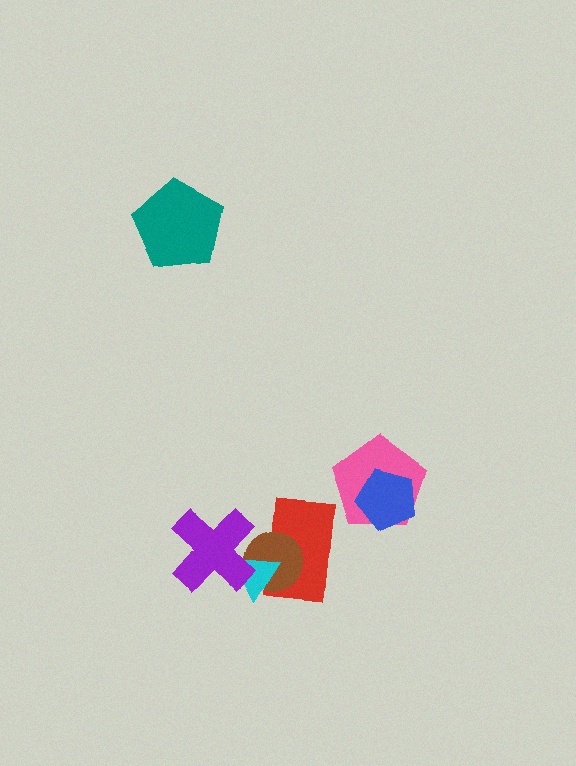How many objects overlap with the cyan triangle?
3 objects overlap with the cyan triangle.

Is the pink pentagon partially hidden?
Yes, it is partially covered by another shape.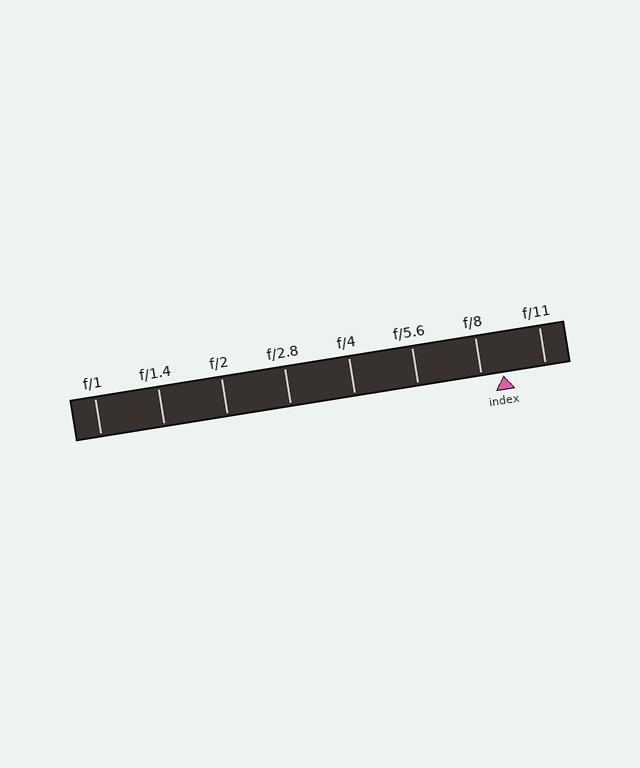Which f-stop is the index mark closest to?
The index mark is closest to f/8.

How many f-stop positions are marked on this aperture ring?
There are 8 f-stop positions marked.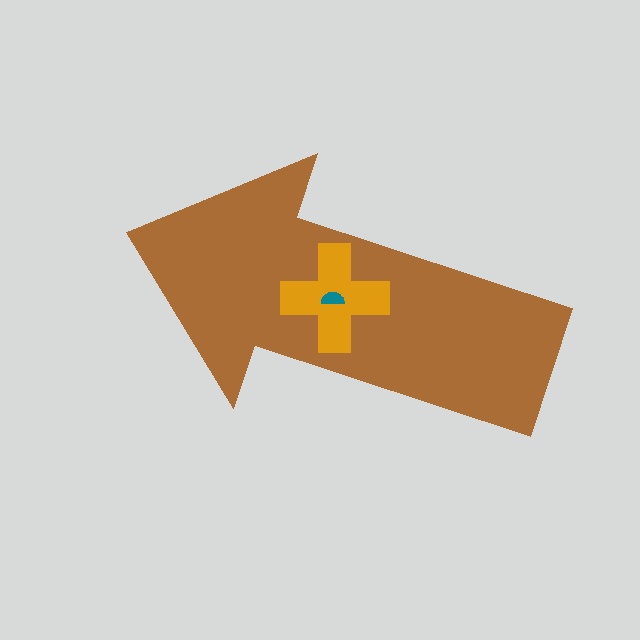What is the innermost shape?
The teal semicircle.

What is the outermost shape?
The brown arrow.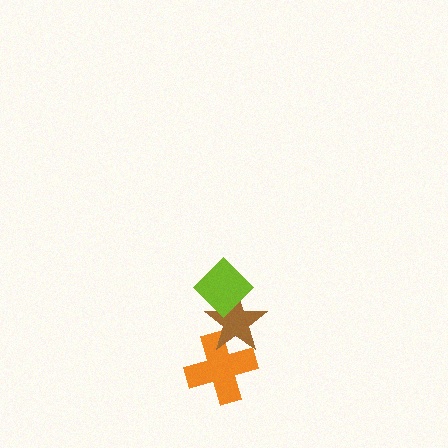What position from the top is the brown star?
The brown star is 2nd from the top.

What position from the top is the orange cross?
The orange cross is 3rd from the top.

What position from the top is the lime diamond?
The lime diamond is 1st from the top.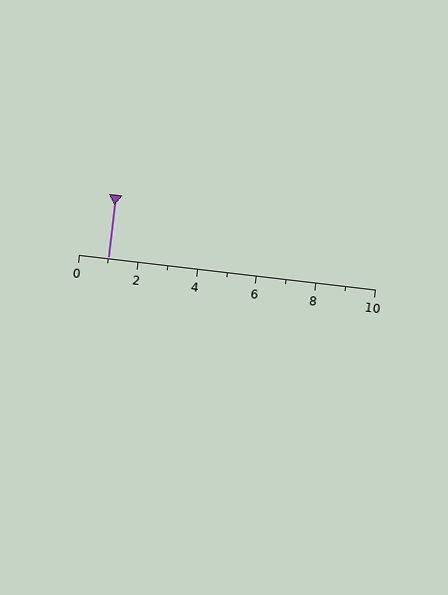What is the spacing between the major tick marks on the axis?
The major ticks are spaced 2 apart.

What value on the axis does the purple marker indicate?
The marker indicates approximately 1.